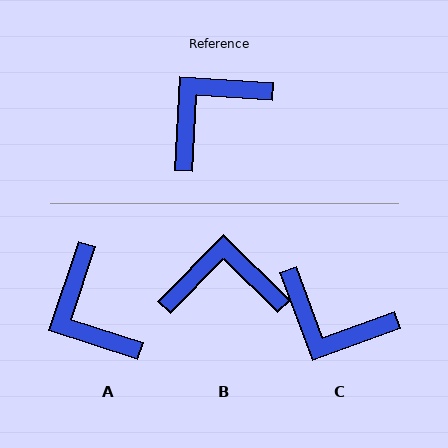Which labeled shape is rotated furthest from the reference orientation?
C, about 114 degrees away.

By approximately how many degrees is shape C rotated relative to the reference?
Approximately 114 degrees counter-clockwise.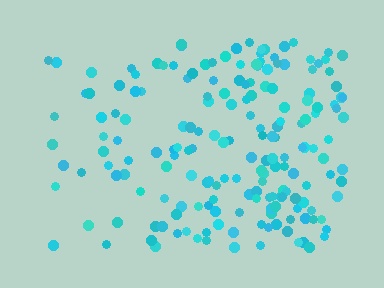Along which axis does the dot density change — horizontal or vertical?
Horizontal.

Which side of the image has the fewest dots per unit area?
The left.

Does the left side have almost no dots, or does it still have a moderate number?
Still a moderate number, just noticeably fewer than the right.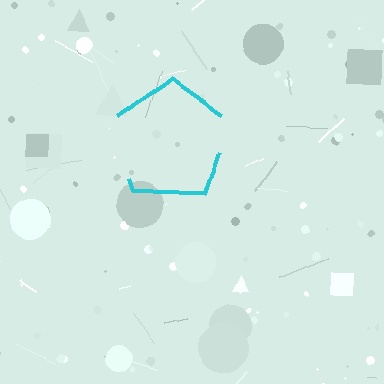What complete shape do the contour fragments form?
The contour fragments form a pentagon.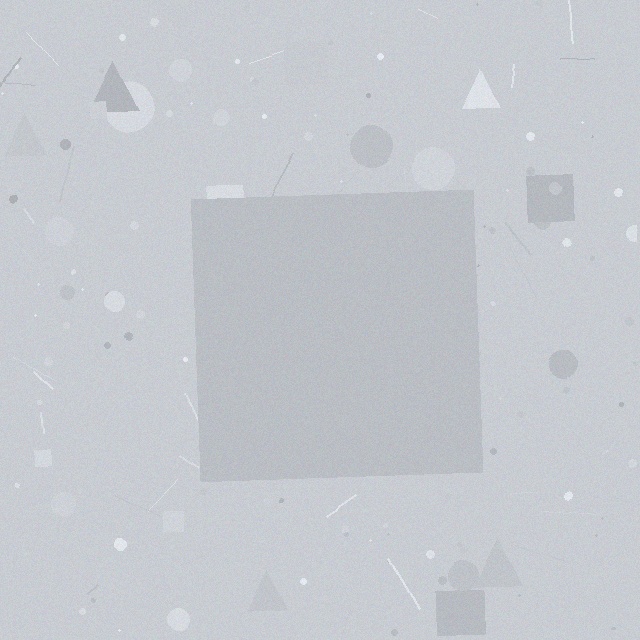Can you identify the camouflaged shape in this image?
The camouflaged shape is a square.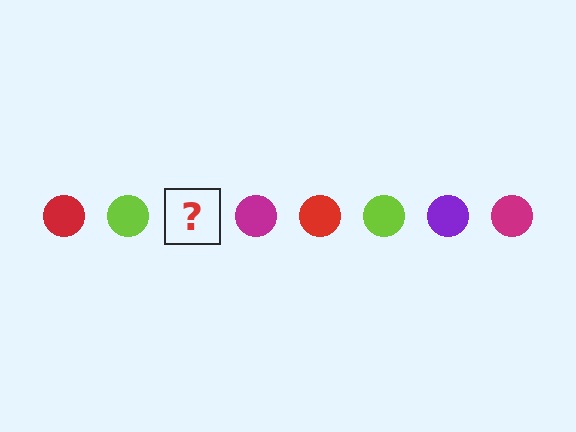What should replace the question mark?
The question mark should be replaced with a purple circle.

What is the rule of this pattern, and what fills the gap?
The rule is that the pattern cycles through red, lime, purple, magenta circles. The gap should be filled with a purple circle.